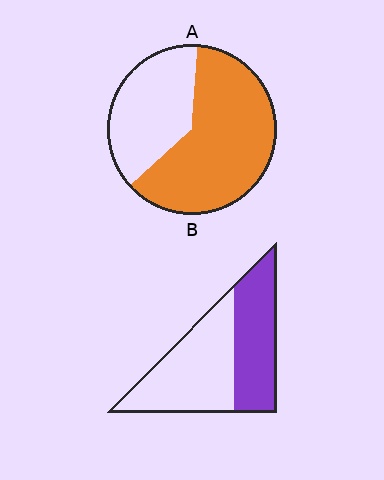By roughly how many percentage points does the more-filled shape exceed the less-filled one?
By roughly 20 percentage points (A over B).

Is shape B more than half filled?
No.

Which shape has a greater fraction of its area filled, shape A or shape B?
Shape A.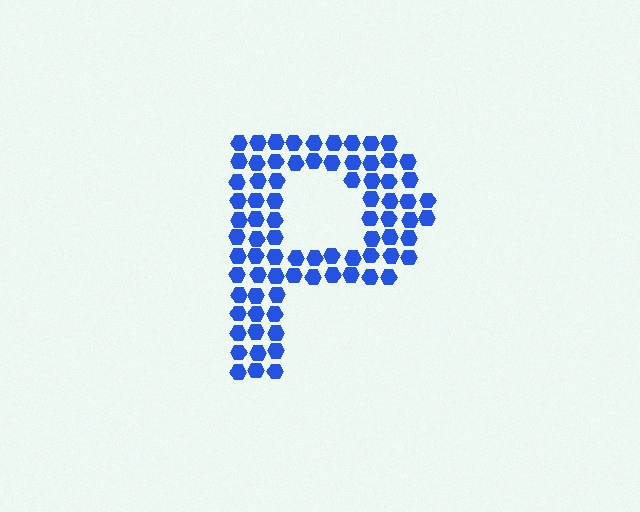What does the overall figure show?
The overall figure shows the letter P.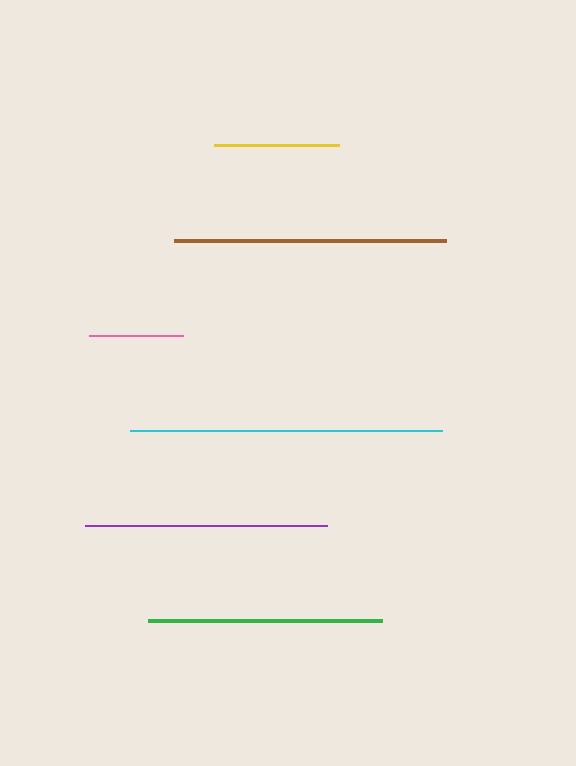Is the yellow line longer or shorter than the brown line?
The brown line is longer than the yellow line.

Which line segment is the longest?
The cyan line is the longest at approximately 312 pixels.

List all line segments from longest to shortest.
From longest to shortest: cyan, brown, purple, green, yellow, pink.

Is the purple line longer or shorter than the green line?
The purple line is longer than the green line.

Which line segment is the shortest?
The pink line is the shortest at approximately 93 pixels.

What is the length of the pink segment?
The pink segment is approximately 93 pixels long.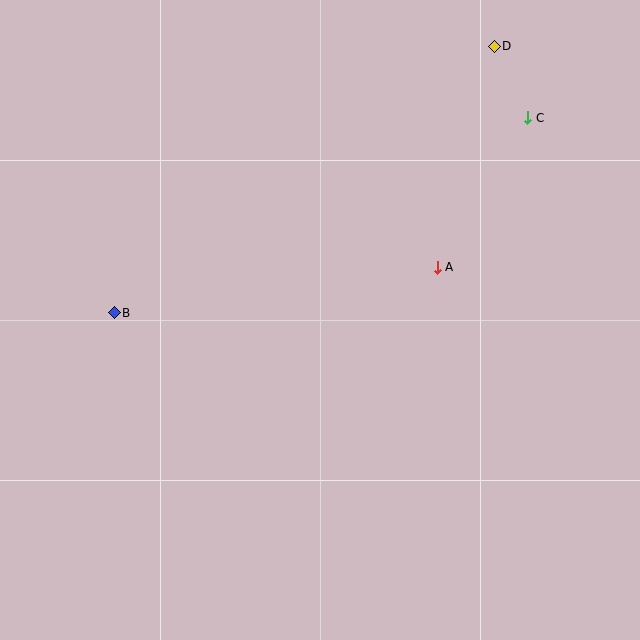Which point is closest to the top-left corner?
Point B is closest to the top-left corner.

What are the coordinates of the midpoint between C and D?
The midpoint between C and D is at (511, 82).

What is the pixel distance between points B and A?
The distance between B and A is 326 pixels.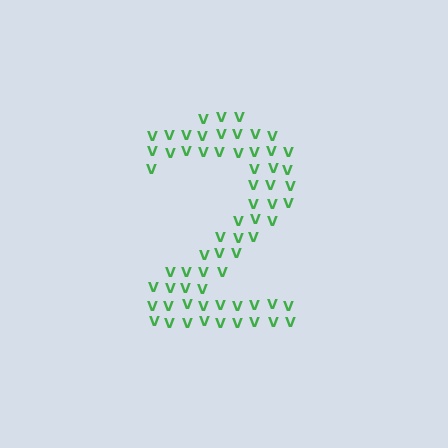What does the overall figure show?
The overall figure shows the digit 2.